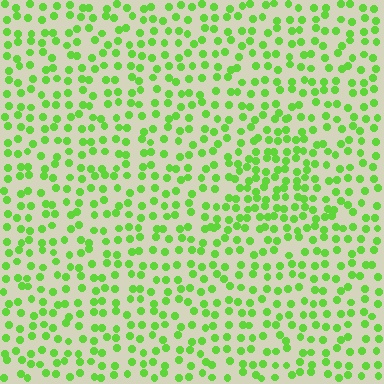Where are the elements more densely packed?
The elements are more densely packed inside the triangle boundary.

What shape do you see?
I see a triangle.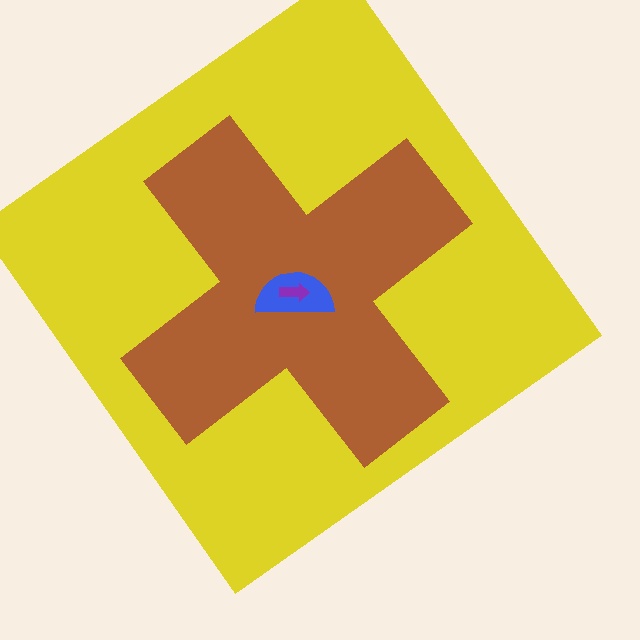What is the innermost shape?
The purple arrow.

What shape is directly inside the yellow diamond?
The brown cross.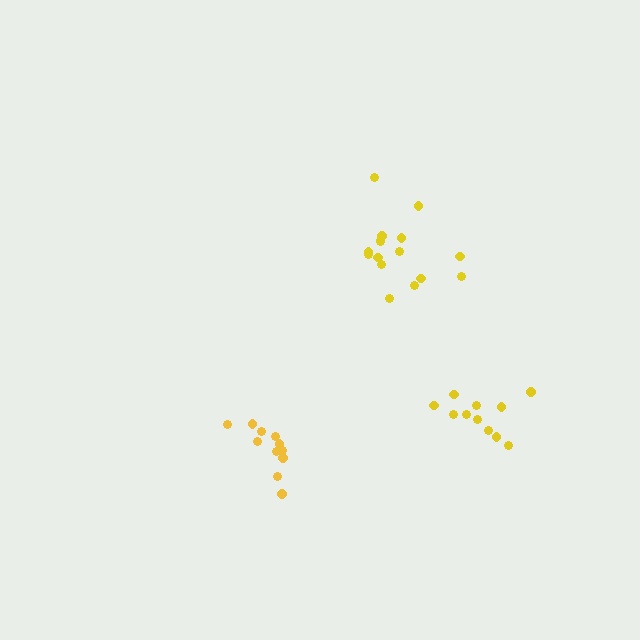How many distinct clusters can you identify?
There are 3 distinct clusters.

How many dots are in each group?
Group 1: 11 dots, Group 2: 16 dots, Group 3: 11 dots (38 total).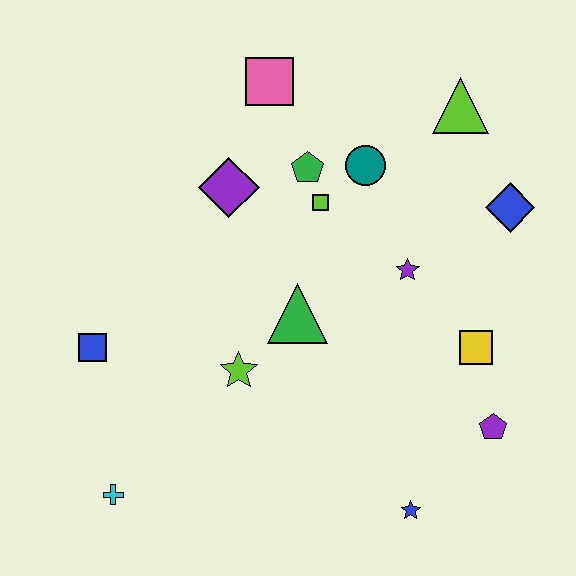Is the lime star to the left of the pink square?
Yes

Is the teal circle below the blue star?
No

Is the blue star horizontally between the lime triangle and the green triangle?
Yes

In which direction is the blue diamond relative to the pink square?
The blue diamond is to the right of the pink square.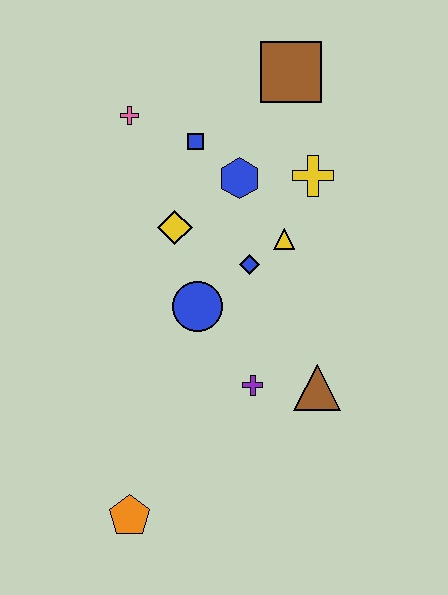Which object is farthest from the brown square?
The orange pentagon is farthest from the brown square.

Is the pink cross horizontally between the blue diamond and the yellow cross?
No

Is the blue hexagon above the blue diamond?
Yes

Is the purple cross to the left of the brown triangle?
Yes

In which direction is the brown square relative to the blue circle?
The brown square is above the blue circle.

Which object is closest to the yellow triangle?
The blue diamond is closest to the yellow triangle.